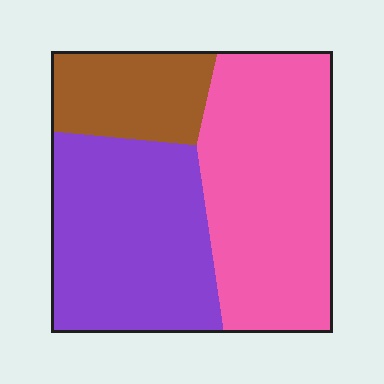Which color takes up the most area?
Pink, at roughly 45%.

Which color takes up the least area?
Brown, at roughly 15%.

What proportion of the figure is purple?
Purple covers about 40% of the figure.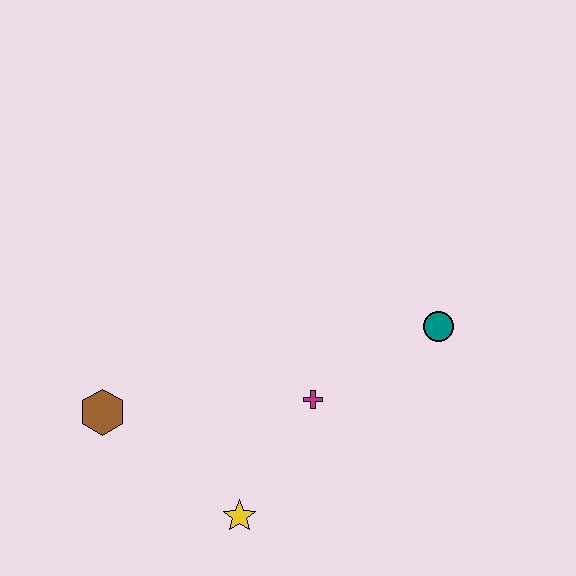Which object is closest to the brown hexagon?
The yellow star is closest to the brown hexagon.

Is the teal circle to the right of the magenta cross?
Yes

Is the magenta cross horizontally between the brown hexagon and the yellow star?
No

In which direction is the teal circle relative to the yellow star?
The teal circle is to the right of the yellow star.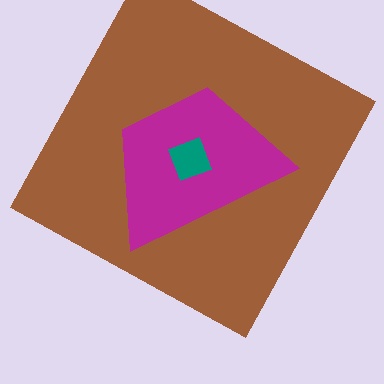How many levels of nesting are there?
3.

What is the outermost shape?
The brown square.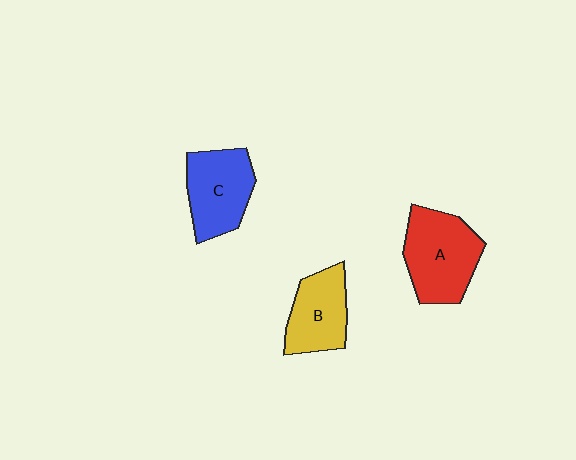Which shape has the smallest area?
Shape B (yellow).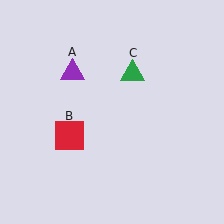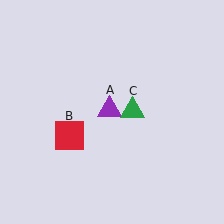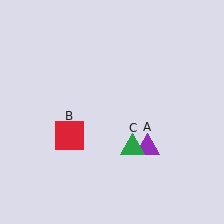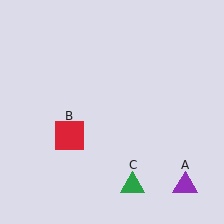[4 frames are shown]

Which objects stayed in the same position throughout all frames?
Red square (object B) remained stationary.